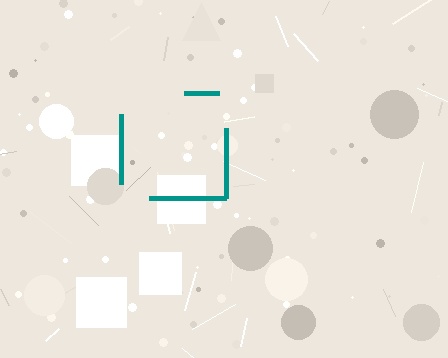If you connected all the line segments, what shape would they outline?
They would outline a square.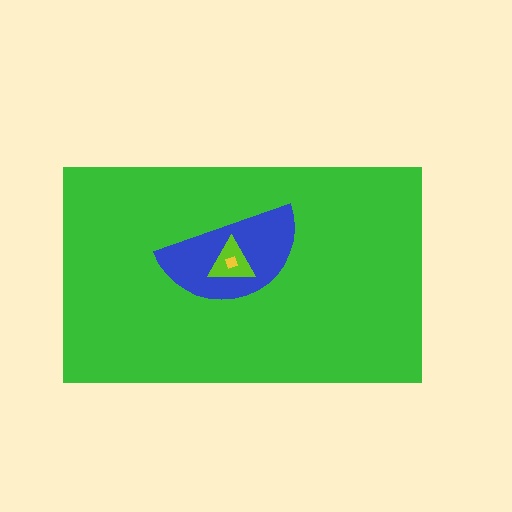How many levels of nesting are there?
4.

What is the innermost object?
The yellow diamond.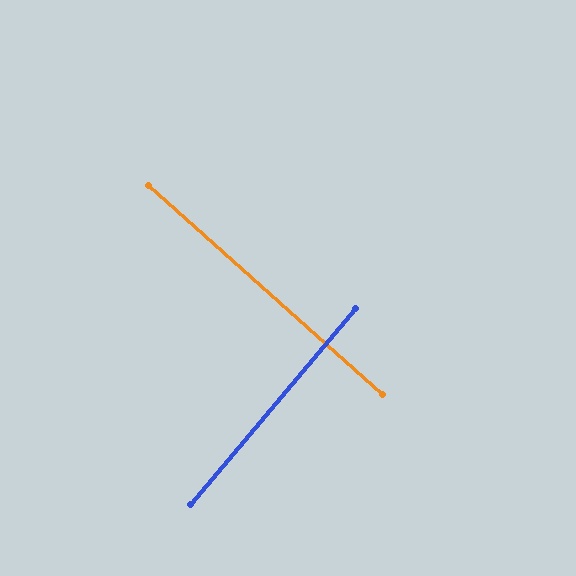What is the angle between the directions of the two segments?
Approximately 88 degrees.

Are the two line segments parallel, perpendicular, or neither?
Perpendicular — they meet at approximately 88°.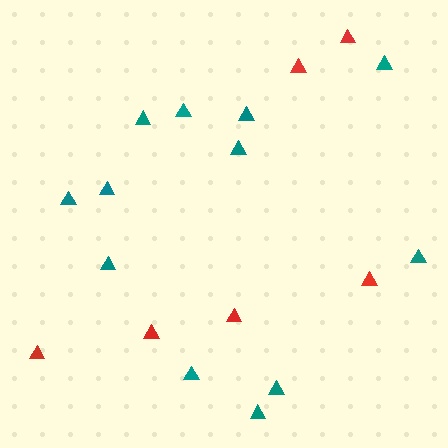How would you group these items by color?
There are 2 groups: one group of teal triangles (12) and one group of red triangles (6).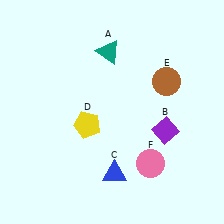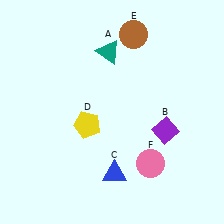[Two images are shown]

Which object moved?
The brown circle (E) moved up.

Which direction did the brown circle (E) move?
The brown circle (E) moved up.